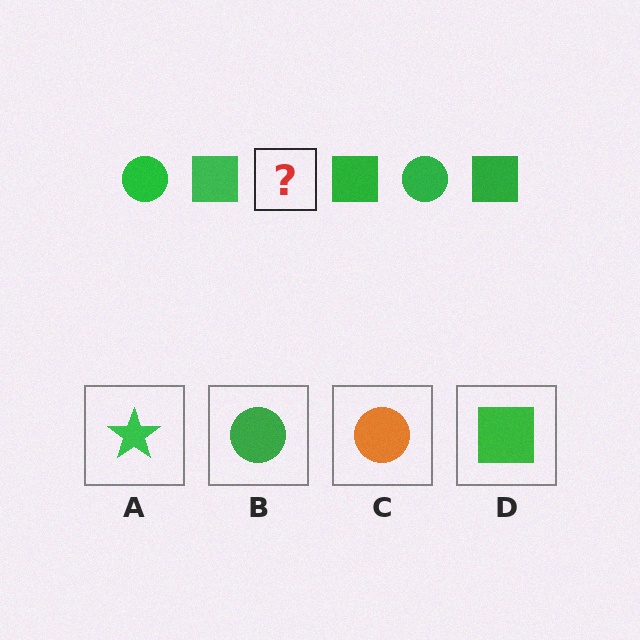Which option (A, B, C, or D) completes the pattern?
B.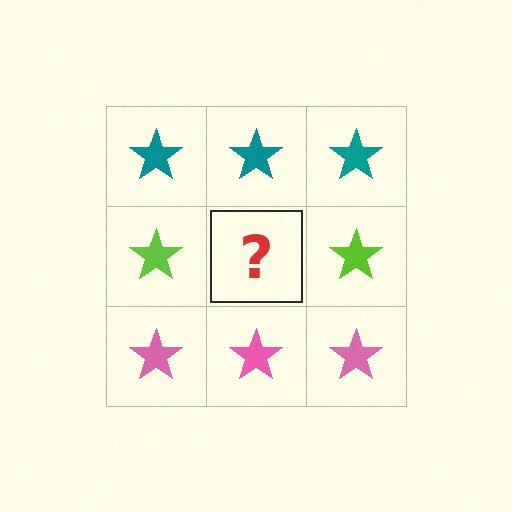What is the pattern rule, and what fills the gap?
The rule is that each row has a consistent color. The gap should be filled with a lime star.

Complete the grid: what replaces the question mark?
The question mark should be replaced with a lime star.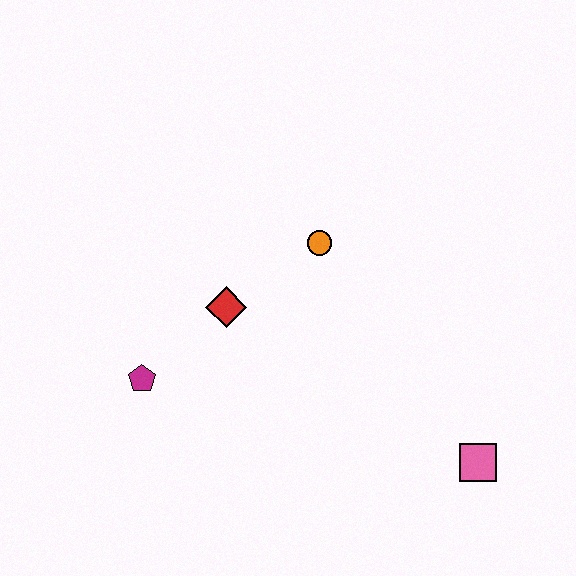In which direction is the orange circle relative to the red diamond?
The orange circle is to the right of the red diamond.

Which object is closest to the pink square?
The orange circle is closest to the pink square.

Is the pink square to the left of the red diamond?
No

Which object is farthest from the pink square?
The magenta pentagon is farthest from the pink square.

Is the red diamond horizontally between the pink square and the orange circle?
No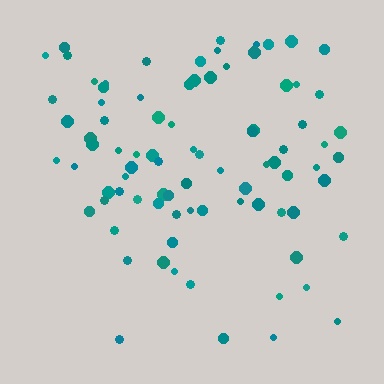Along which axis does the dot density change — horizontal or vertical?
Vertical.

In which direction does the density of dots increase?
From bottom to top, with the top side densest.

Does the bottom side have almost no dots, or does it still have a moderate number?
Still a moderate number, just noticeably fewer than the top.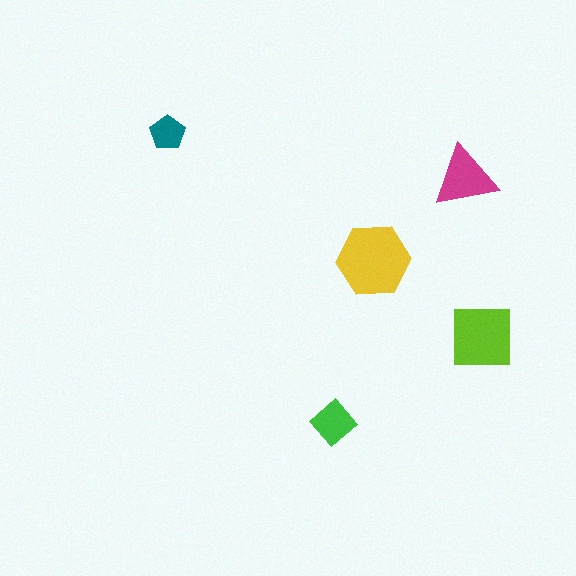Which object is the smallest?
The teal pentagon.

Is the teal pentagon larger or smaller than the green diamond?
Smaller.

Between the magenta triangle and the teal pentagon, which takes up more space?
The magenta triangle.